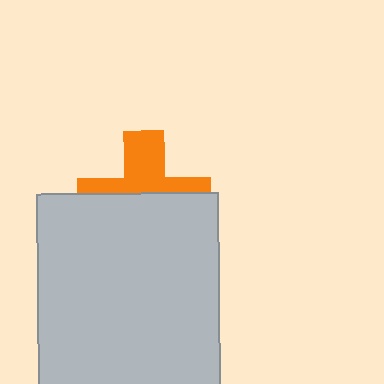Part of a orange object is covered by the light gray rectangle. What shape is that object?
It is a cross.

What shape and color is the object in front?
The object in front is a light gray rectangle.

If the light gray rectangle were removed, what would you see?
You would see the complete orange cross.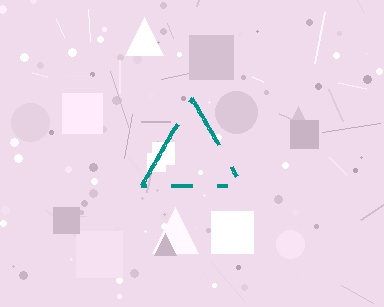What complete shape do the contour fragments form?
The contour fragments form a triangle.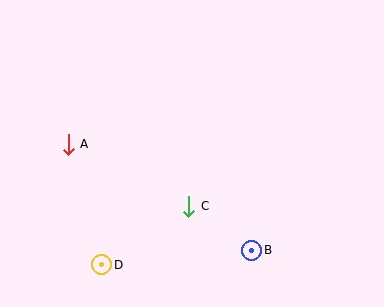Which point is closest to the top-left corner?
Point A is closest to the top-left corner.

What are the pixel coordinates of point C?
Point C is at (189, 206).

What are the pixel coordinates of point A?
Point A is at (68, 144).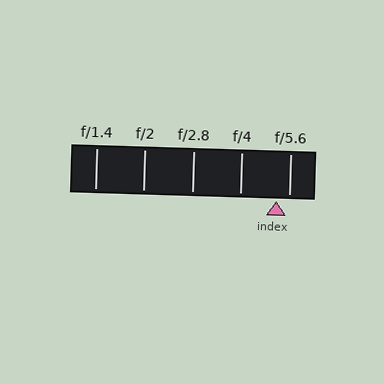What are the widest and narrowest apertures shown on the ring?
The widest aperture shown is f/1.4 and the narrowest is f/5.6.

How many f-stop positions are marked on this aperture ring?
There are 5 f-stop positions marked.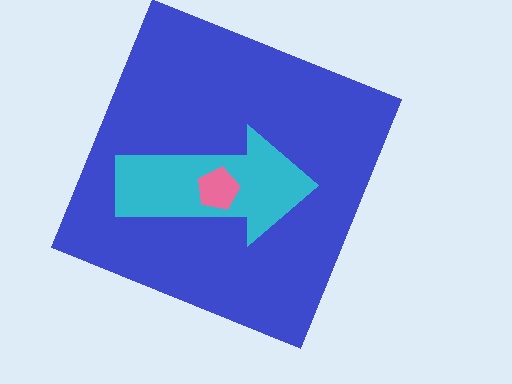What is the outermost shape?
The blue square.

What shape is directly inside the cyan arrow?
The pink pentagon.